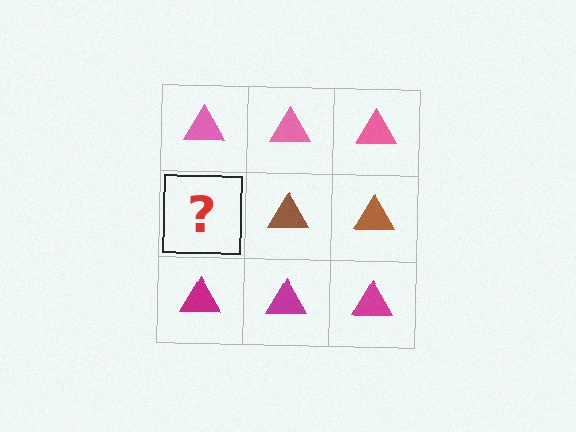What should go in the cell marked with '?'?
The missing cell should contain a brown triangle.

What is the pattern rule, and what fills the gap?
The rule is that each row has a consistent color. The gap should be filled with a brown triangle.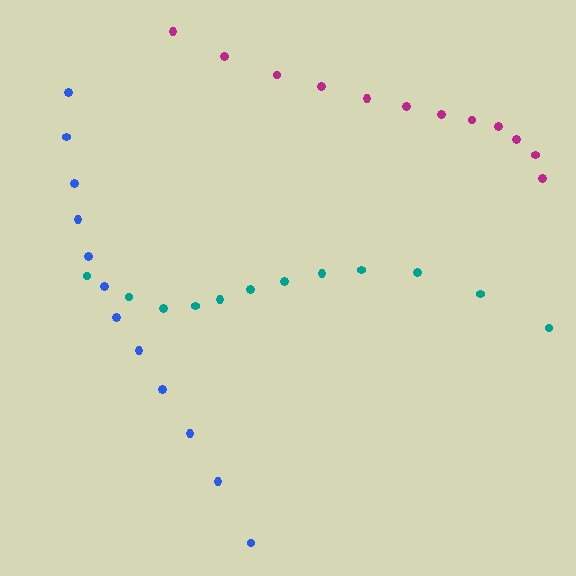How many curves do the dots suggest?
There are 3 distinct paths.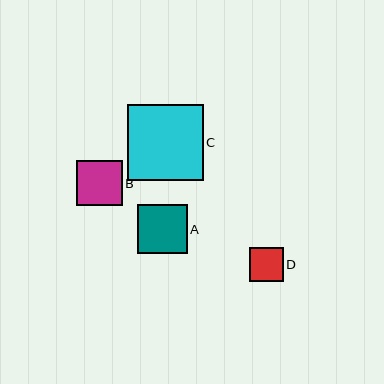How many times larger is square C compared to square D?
Square C is approximately 2.2 times the size of square D.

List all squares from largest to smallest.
From largest to smallest: C, A, B, D.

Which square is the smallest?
Square D is the smallest with a size of approximately 34 pixels.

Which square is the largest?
Square C is the largest with a size of approximately 76 pixels.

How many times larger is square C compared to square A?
Square C is approximately 1.5 times the size of square A.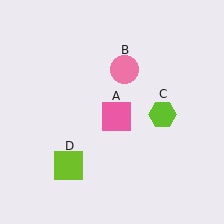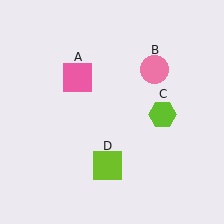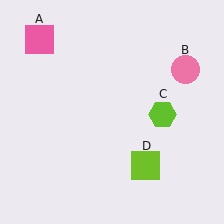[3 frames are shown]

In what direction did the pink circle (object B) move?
The pink circle (object B) moved right.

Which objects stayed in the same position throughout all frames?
Lime hexagon (object C) remained stationary.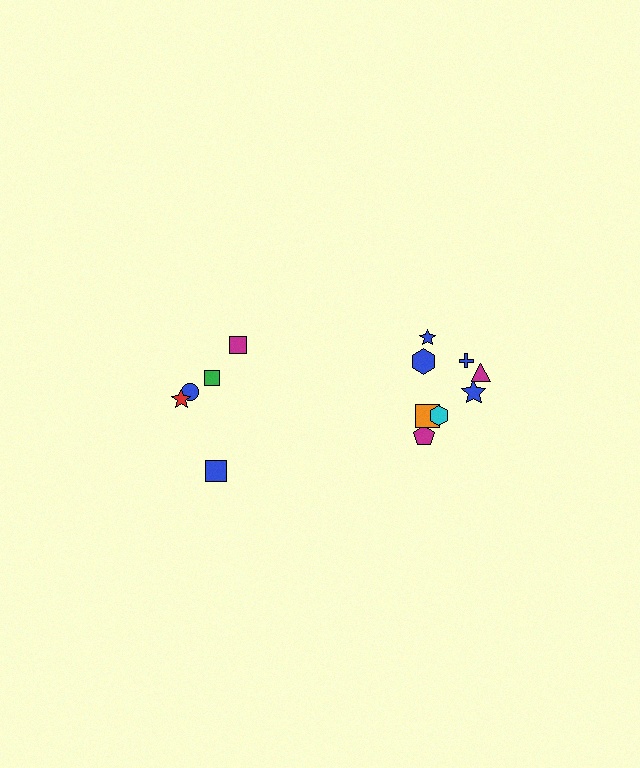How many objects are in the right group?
There are 8 objects.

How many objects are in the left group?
There are 5 objects.